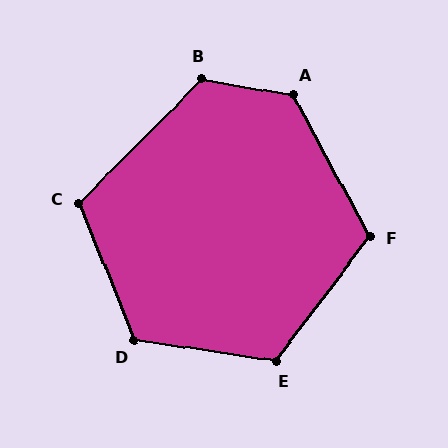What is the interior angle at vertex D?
Approximately 121 degrees (obtuse).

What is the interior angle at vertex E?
Approximately 119 degrees (obtuse).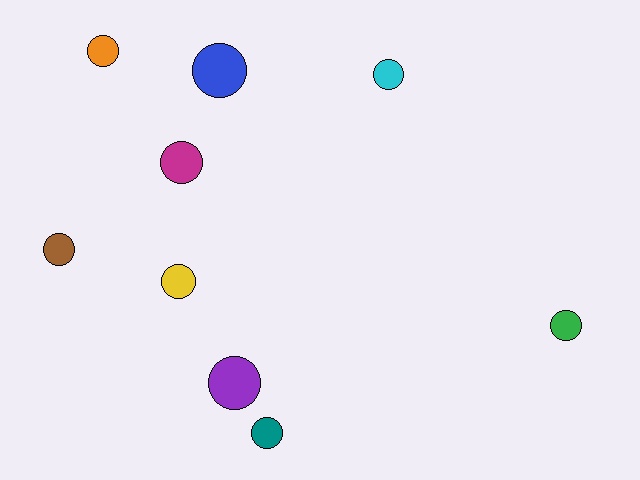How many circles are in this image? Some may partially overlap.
There are 9 circles.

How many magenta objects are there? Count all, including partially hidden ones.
There is 1 magenta object.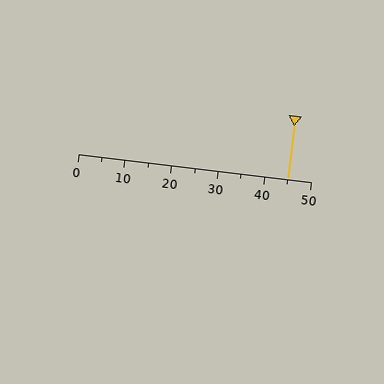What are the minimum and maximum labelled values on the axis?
The axis runs from 0 to 50.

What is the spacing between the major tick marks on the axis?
The major ticks are spaced 10 apart.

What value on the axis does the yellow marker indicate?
The marker indicates approximately 45.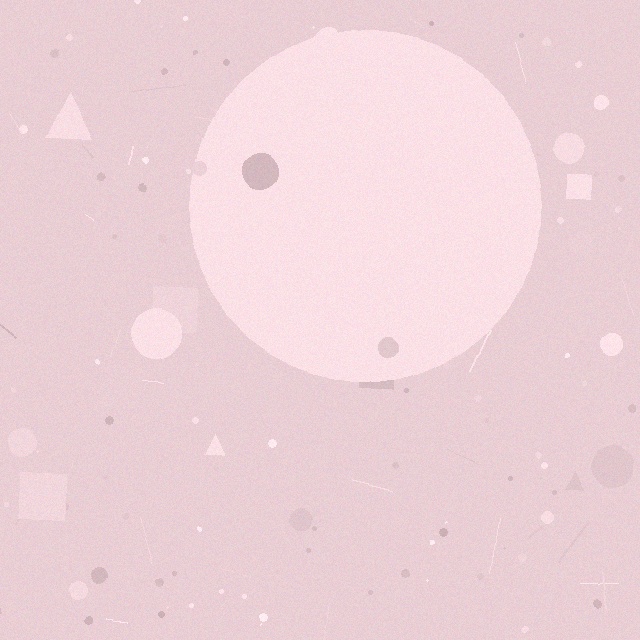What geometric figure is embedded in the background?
A circle is embedded in the background.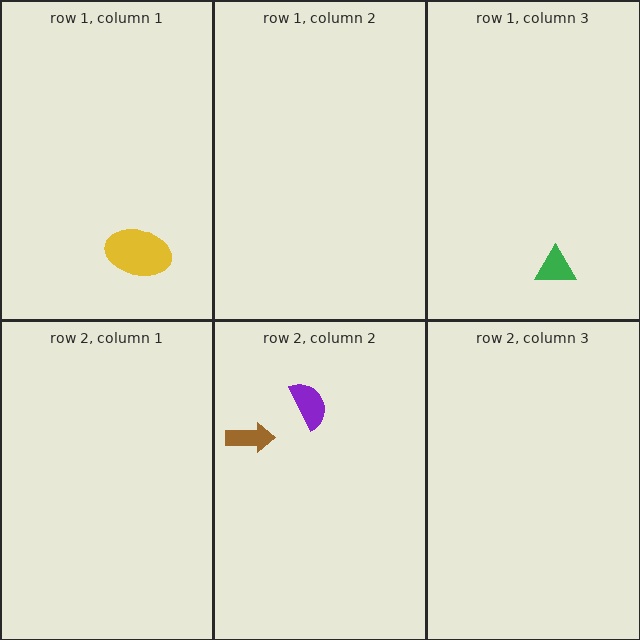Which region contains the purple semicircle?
The row 2, column 2 region.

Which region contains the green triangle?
The row 1, column 3 region.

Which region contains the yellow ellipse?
The row 1, column 1 region.